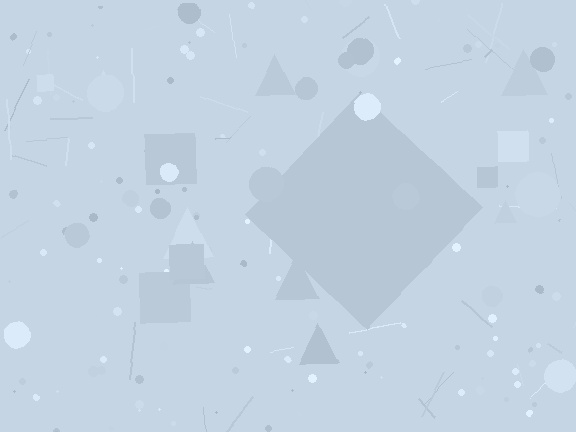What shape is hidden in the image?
A diamond is hidden in the image.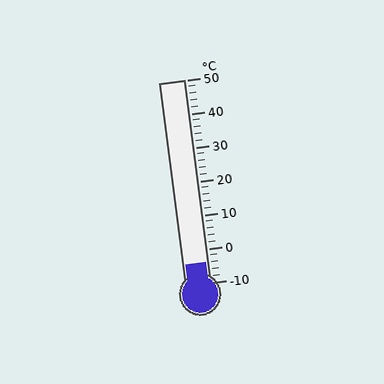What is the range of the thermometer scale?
The thermometer scale ranges from -10°C to 50°C.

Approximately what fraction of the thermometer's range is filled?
The thermometer is filled to approximately 10% of its range.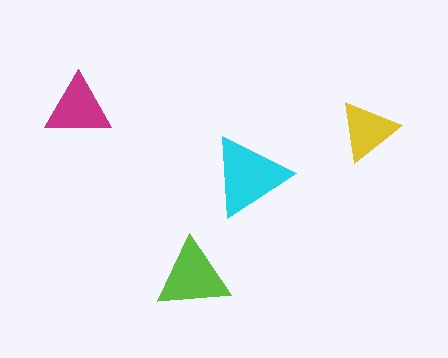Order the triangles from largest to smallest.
the cyan one, the lime one, the magenta one, the yellow one.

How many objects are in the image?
There are 4 objects in the image.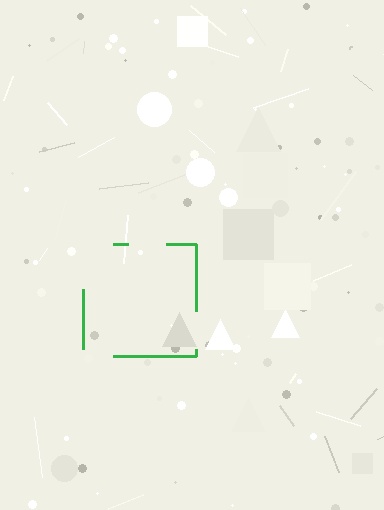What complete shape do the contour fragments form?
The contour fragments form a square.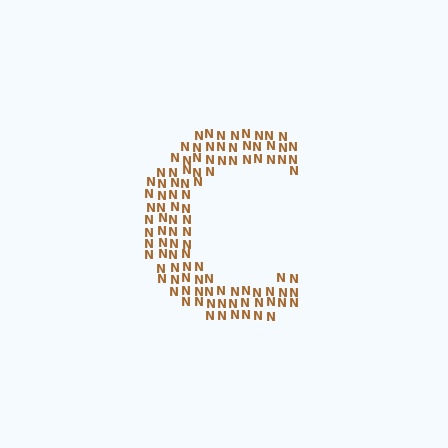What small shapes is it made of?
It is made of small letter N's.